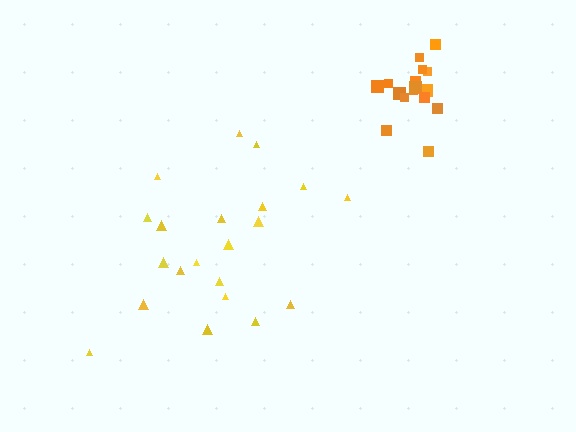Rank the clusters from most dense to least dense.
orange, yellow.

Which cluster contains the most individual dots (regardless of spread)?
Yellow (21).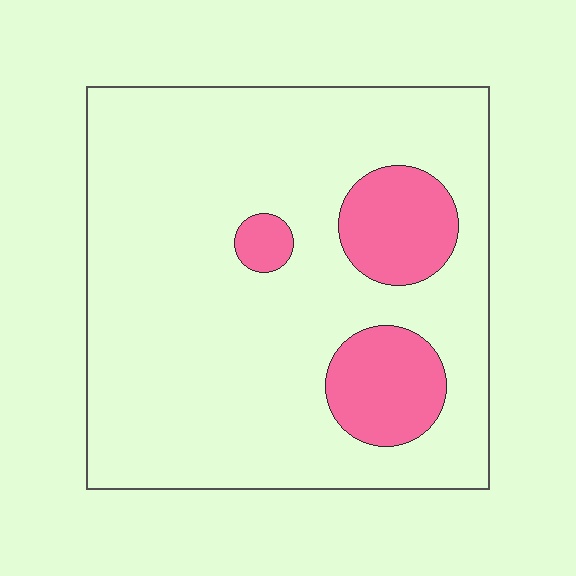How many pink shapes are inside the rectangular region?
3.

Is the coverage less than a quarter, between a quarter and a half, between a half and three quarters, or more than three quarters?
Less than a quarter.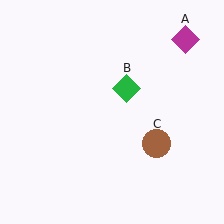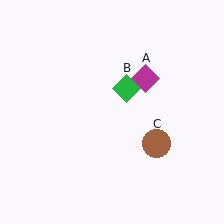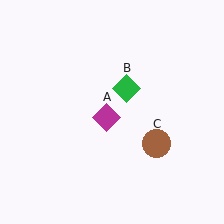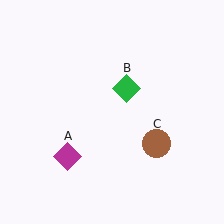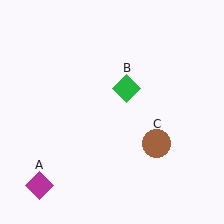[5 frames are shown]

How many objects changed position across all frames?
1 object changed position: magenta diamond (object A).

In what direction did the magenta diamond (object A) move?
The magenta diamond (object A) moved down and to the left.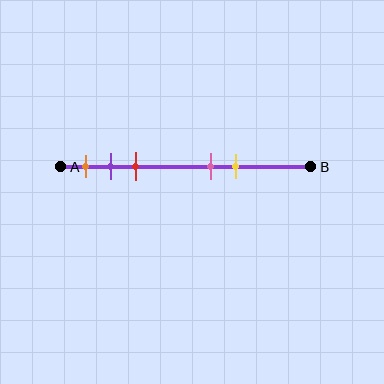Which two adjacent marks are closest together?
The purple and red marks are the closest adjacent pair.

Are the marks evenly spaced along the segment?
No, the marks are not evenly spaced.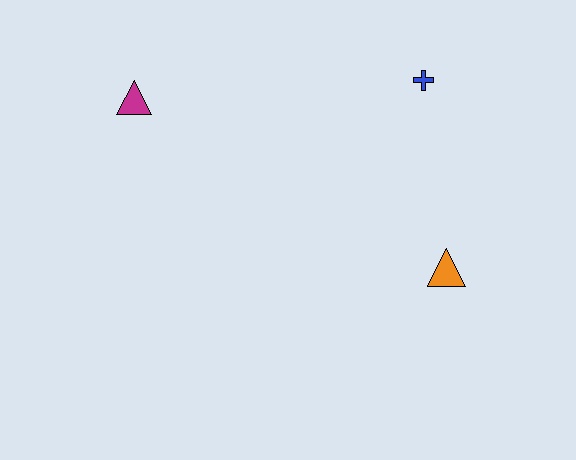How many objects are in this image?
There are 3 objects.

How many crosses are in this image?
There is 1 cross.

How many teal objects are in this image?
There are no teal objects.